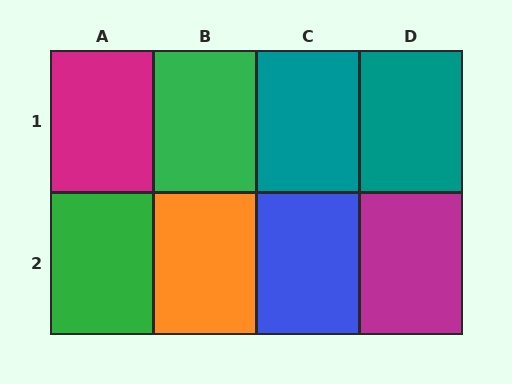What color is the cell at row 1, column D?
Teal.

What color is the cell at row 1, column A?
Magenta.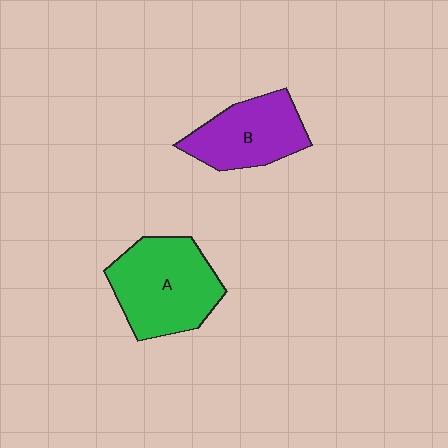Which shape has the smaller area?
Shape B (purple).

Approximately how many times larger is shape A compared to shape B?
Approximately 1.3 times.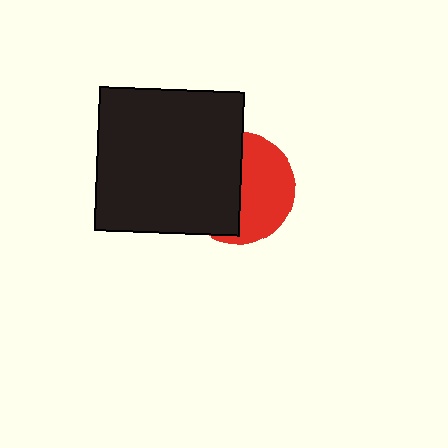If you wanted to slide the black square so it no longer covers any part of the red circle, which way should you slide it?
Slide it left — that is the most direct way to separate the two shapes.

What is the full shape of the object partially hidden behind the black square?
The partially hidden object is a red circle.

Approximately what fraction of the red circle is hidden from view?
Roughly 51% of the red circle is hidden behind the black square.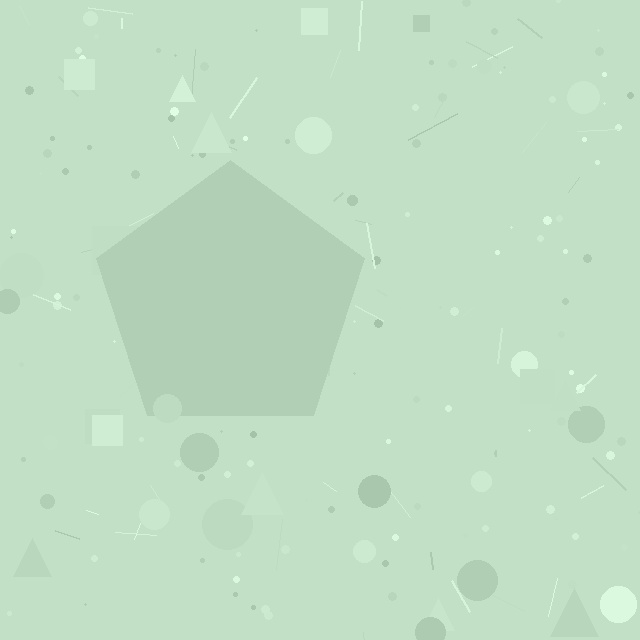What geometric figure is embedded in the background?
A pentagon is embedded in the background.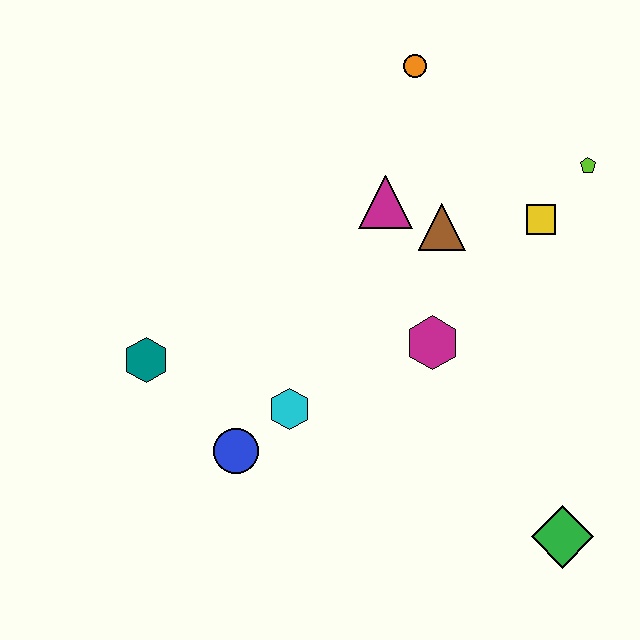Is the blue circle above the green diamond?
Yes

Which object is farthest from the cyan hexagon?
The lime pentagon is farthest from the cyan hexagon.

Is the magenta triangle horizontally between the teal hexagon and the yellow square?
Yes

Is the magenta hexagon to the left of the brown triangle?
Yes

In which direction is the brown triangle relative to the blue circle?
The brown triangle is above the blue circle.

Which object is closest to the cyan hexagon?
The blue circle is closest to the cyan hexagon.